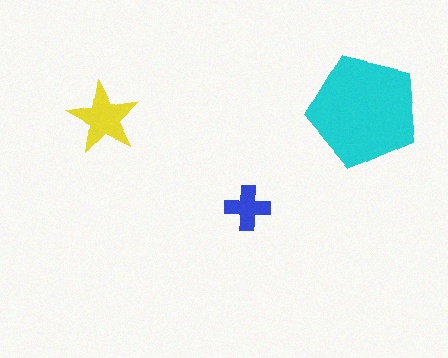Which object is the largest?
The cyan pentagon.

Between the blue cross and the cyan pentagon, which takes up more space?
The cyan pentagon.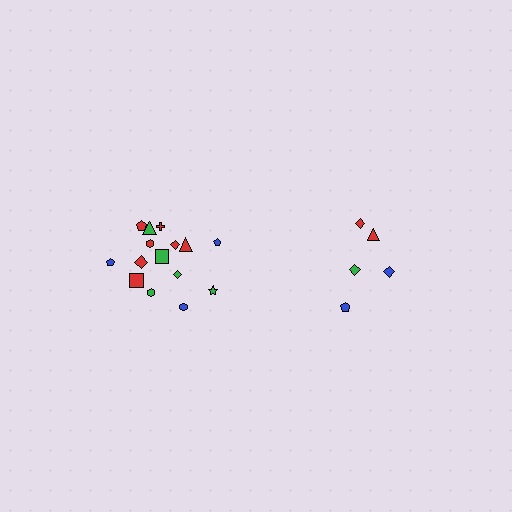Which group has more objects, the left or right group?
The left group.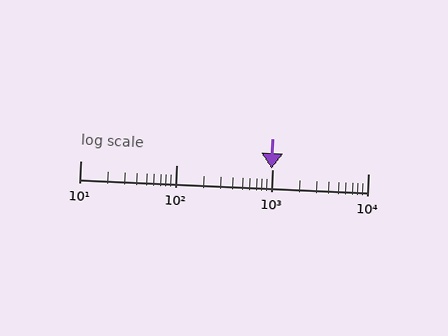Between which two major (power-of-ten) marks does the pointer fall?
The pointer is between 100 and 1000.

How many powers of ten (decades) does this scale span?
The scale spans 3 decades, from 10 to 10000.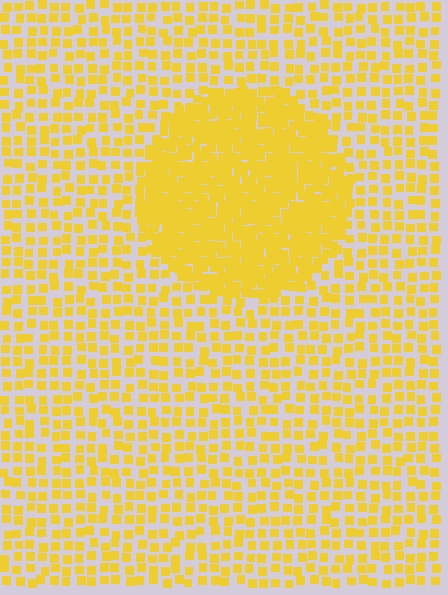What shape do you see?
I see a circle.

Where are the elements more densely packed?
The elements are more densely packed inside the circle boundary.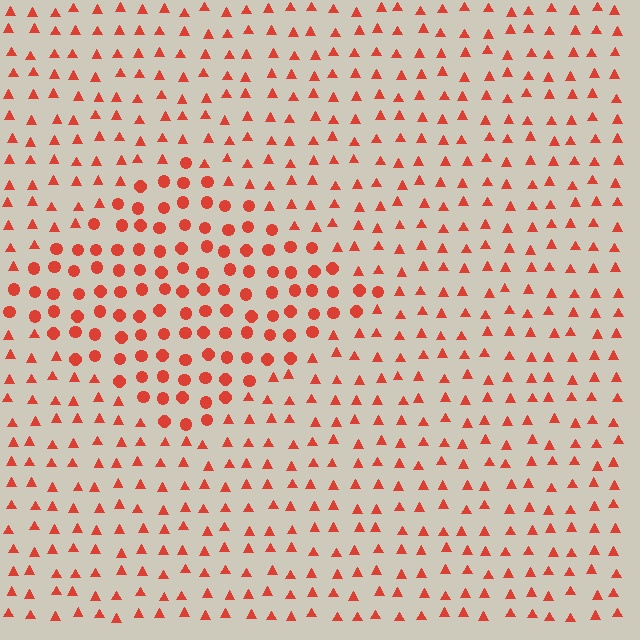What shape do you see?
I see a diamond.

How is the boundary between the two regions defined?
The boundary is defined by a change in element shape: circles inside vs. triangles outside. All elements share the same color and spacing.